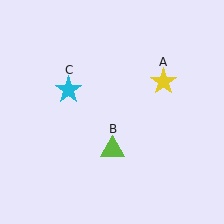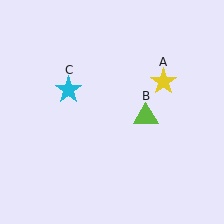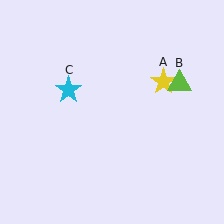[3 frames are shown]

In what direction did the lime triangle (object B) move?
The lime triangle (object B) moved up and to the right.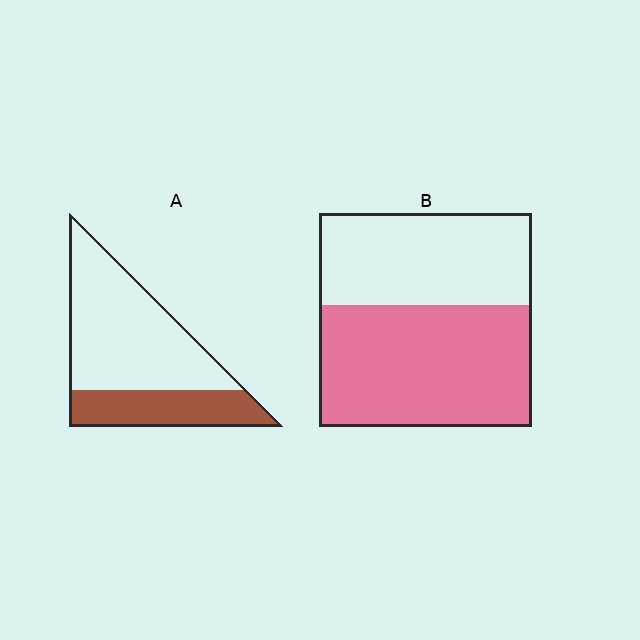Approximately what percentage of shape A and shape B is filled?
A is approximately 30% and B is approximately 55%.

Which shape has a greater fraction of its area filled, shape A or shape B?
Shape B.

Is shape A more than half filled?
No.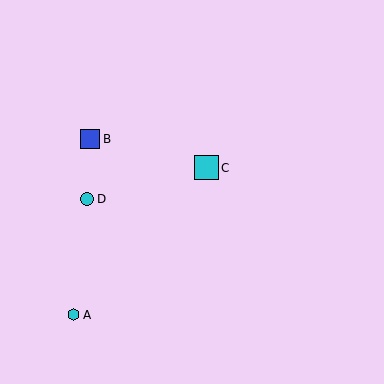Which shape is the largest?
The cyan square (labeled C) is the largest.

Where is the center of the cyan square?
The center of the cyan square is at (206, 168).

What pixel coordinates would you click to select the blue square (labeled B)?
Click at (90, 139) to select the blue square B.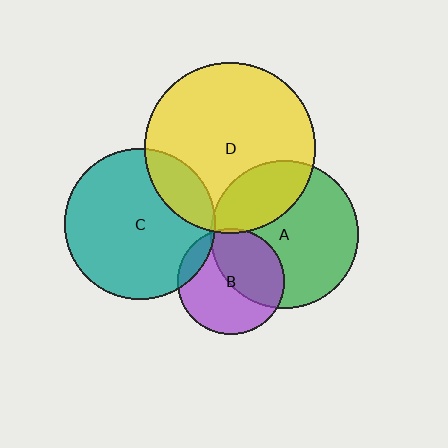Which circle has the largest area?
Circle D (yellow).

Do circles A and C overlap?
Yes.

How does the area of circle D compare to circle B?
Approximately 2.6 times.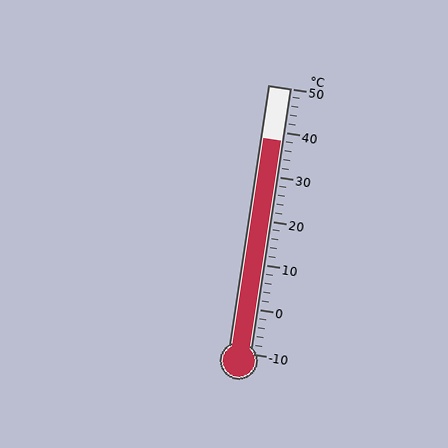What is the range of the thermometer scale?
The thermometer scale ranges from -10°C to 50°C.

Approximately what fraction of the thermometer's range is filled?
The thermometer is filled to approximately 80% of its range.